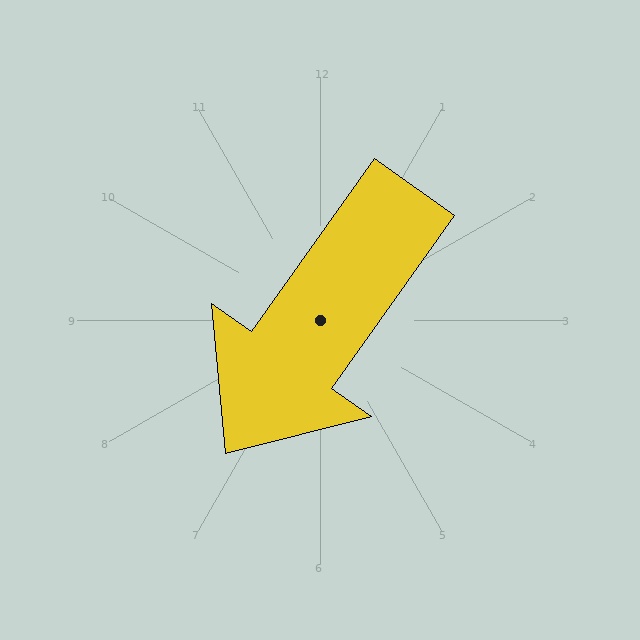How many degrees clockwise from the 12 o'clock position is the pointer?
Approximately 215 degrees.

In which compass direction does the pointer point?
Southwest.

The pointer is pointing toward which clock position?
Roughly 7 o'clock.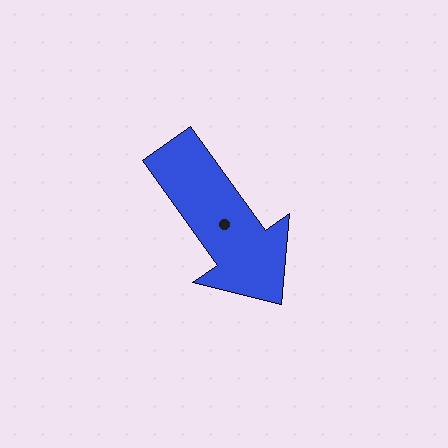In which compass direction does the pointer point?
Southeast.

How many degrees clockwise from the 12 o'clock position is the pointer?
Approximately 145 degrees.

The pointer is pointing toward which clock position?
Roughly 5 o'clock.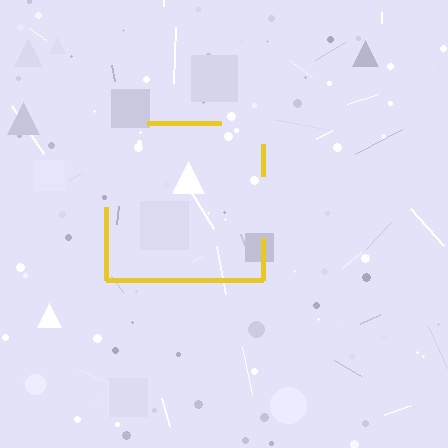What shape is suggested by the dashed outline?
The dashed outline suggests a square.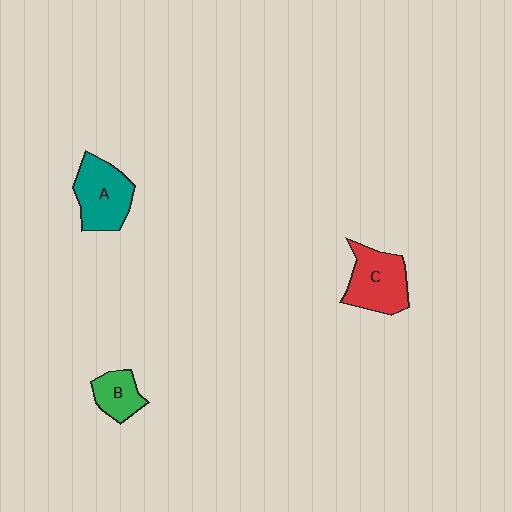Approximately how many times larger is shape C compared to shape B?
Approximately 1.7 times.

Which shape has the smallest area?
Shape B (green).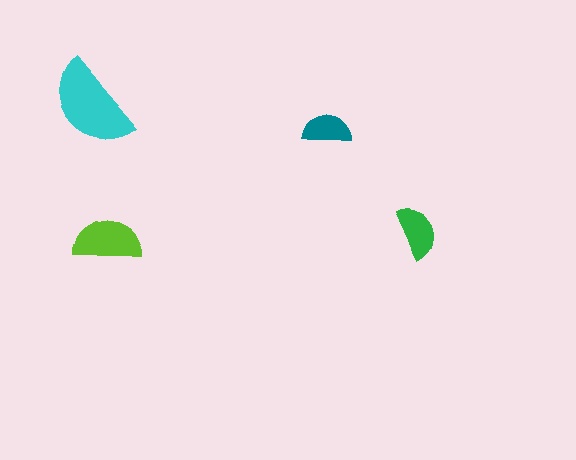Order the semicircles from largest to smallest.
the cyan one, the lime one, the green one, the teal one.